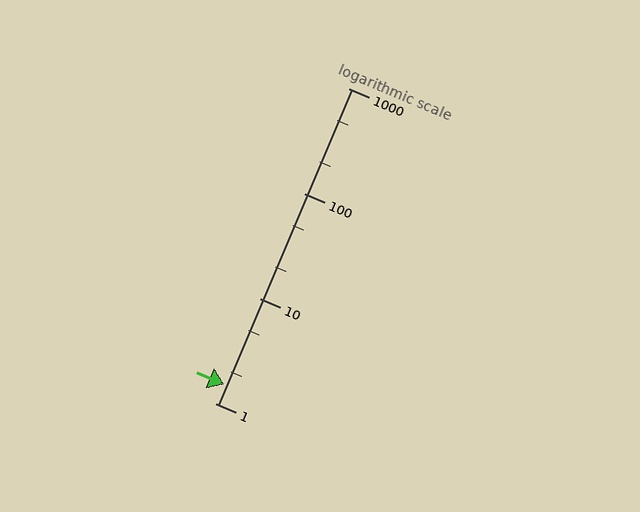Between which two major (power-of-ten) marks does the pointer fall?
The pointer is between 1 and 10.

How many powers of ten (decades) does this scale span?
The scale spans 3 decades, from 1 to 1000.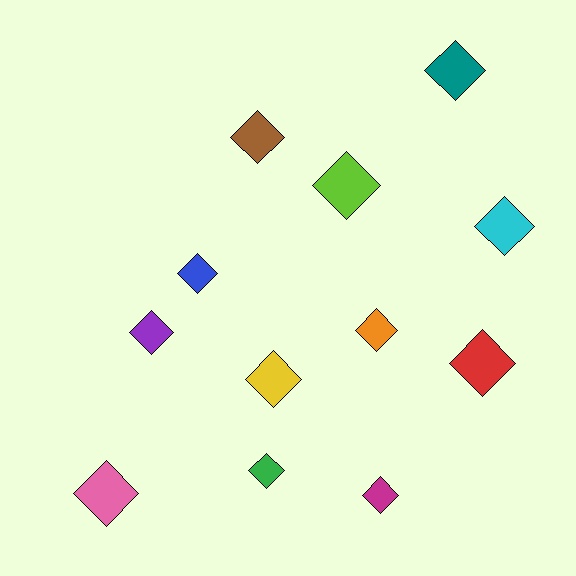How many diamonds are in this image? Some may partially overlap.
There are 12 diamonds.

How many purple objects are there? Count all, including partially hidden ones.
There is 1 purple object.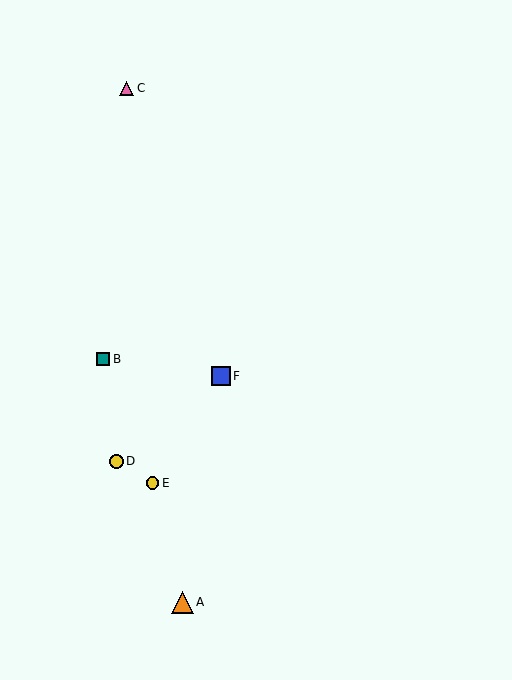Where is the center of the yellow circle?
The center of the yellow circle is at (116, 462).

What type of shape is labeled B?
Shape B is a teal square.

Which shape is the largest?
The orange triangle (labeled A) is the largest.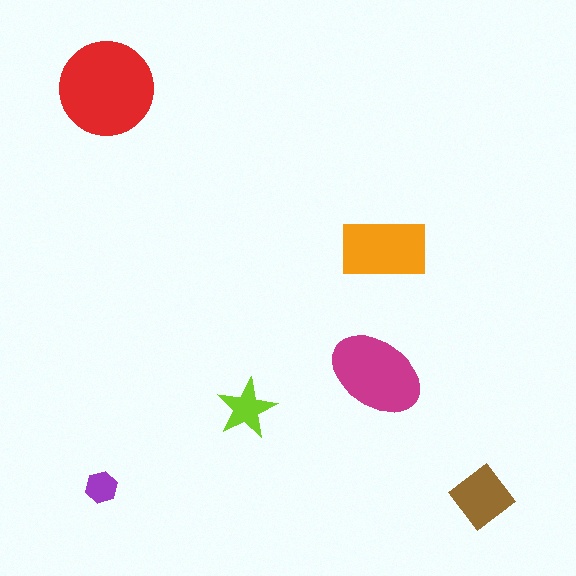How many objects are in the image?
There are 6 objects in the image.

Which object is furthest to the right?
The brown diamond is rightmost.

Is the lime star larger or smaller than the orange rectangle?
Smaller.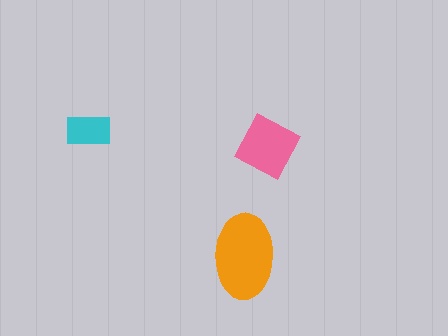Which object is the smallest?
The cyan rectangle.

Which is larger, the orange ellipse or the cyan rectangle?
The orange ellipse.